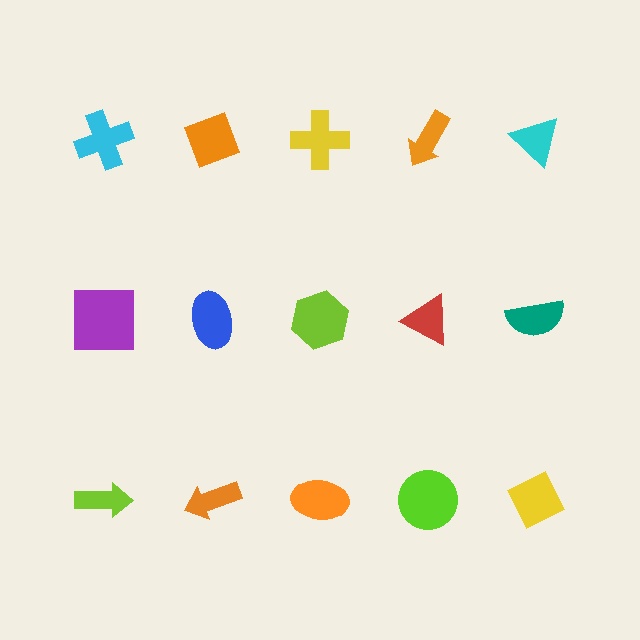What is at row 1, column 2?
An orange diamond.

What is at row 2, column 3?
A lime hexagon.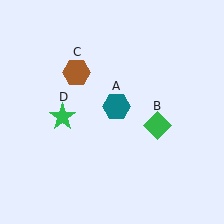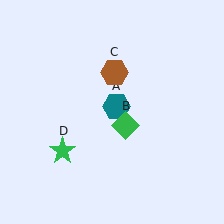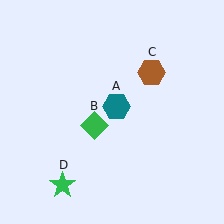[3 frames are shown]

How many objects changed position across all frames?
3 objects changed position: green diamond (object B), brown hexagon (object C), green star (object D).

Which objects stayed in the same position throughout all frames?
Teal hexagon (object A) remained stationary.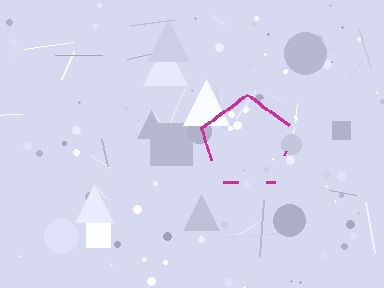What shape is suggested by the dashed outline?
The dashed outline suggests a pentagon.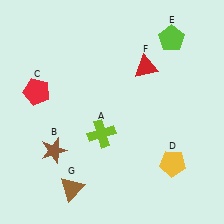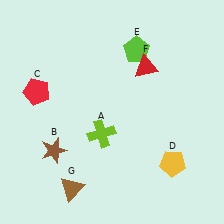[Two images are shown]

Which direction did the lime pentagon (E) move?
The lime pentagon (E) moved left.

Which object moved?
The lime pentagon (E) moved left.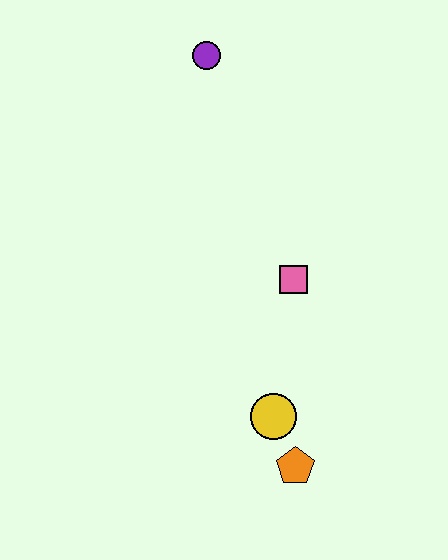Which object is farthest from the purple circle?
The orange pentagon is farthest from the purple circle.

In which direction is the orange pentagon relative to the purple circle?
The orange pentagon is below the purple circle.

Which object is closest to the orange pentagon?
The yellow circle is closest to the orange pentagon.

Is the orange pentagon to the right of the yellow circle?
Yes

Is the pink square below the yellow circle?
No